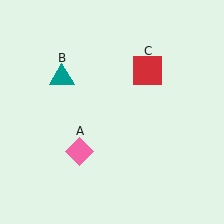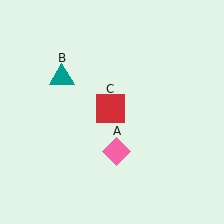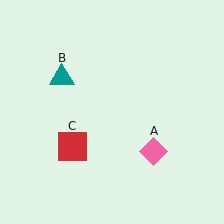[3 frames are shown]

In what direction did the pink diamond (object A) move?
The pink diamond (object A) moved right.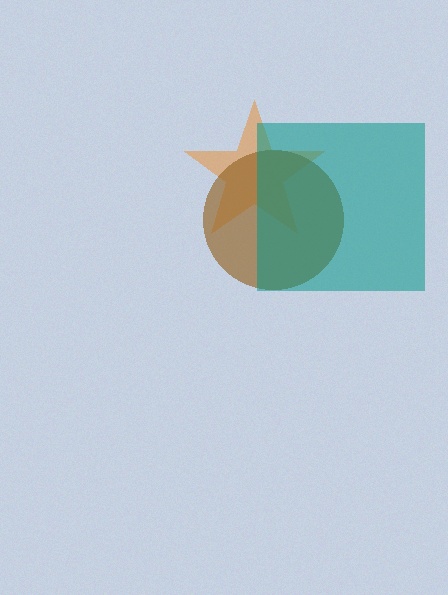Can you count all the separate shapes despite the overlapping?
Yes, there are 3 separate shapes.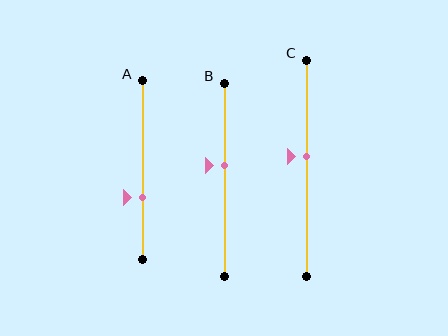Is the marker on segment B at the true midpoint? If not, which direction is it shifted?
No, the marker on segment B is shifted upward by about 7% of the segment length.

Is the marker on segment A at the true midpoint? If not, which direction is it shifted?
No, the marker on segment A is shifted downward by about 16% of the segment length.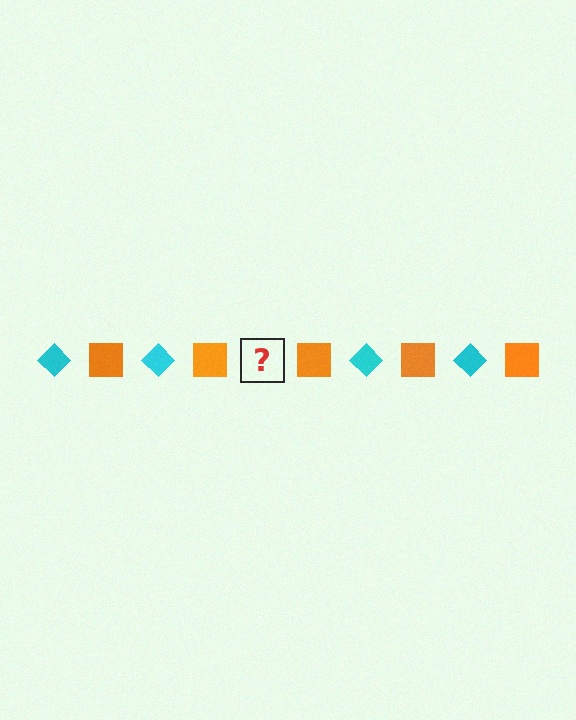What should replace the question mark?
The question mark should be replaced with a cyan diamond.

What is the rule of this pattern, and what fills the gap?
The rule is that the pattern alternates between cyan diamond and orange square. The gap should be filled with a cyan diamond.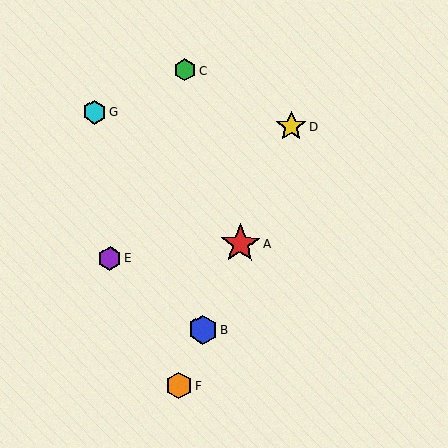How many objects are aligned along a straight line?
4 objects (A, B, D, F) are aligned along a straight line.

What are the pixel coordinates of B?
Object B is at (203, 330).